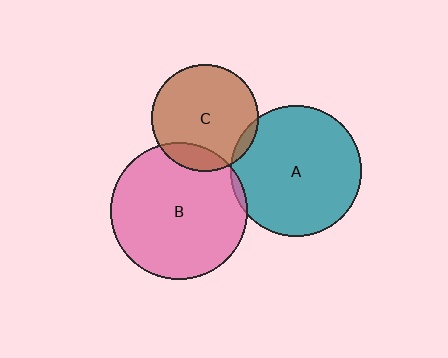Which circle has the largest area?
Circle B (pink).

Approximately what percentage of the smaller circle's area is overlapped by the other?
Approximately 15%.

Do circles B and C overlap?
Yes.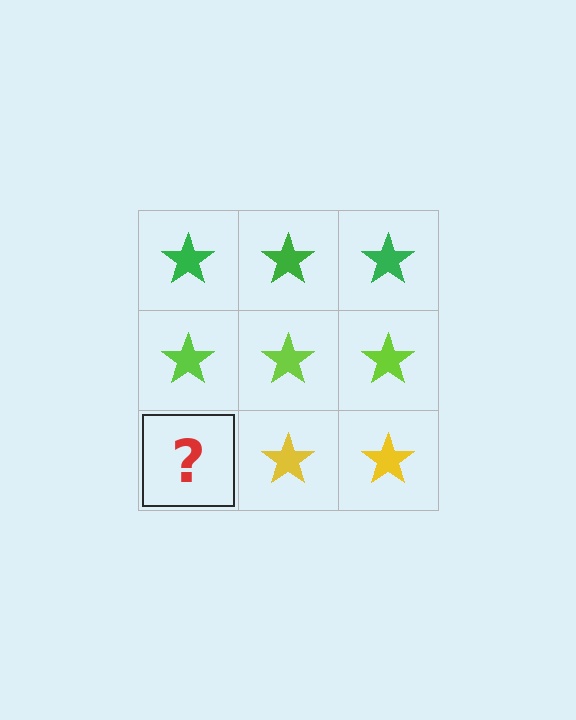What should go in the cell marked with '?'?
The missing cell should contain a yellow star.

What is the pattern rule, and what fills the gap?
The rule is that each row has a consistent color. The gap should be filled with a yellow star.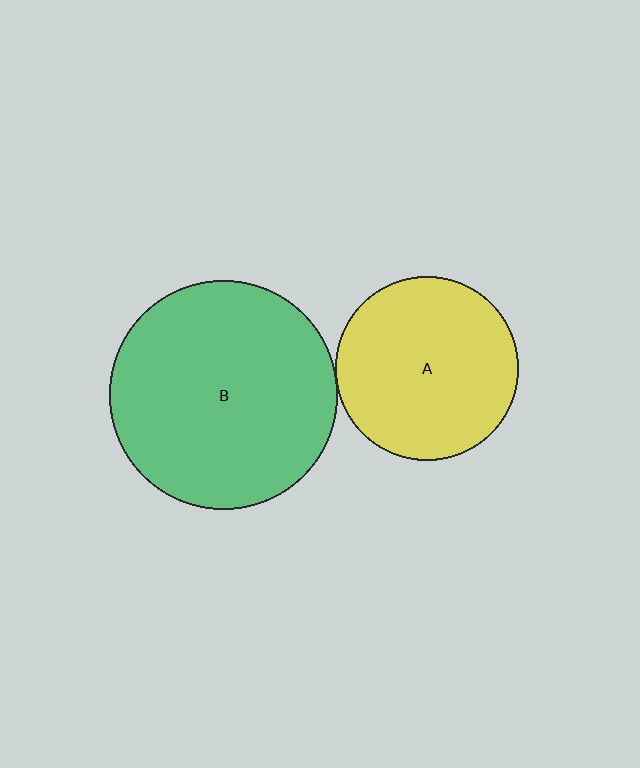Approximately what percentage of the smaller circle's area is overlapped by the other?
Approximately 5%.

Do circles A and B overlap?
Yes.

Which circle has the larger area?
Circle B (green).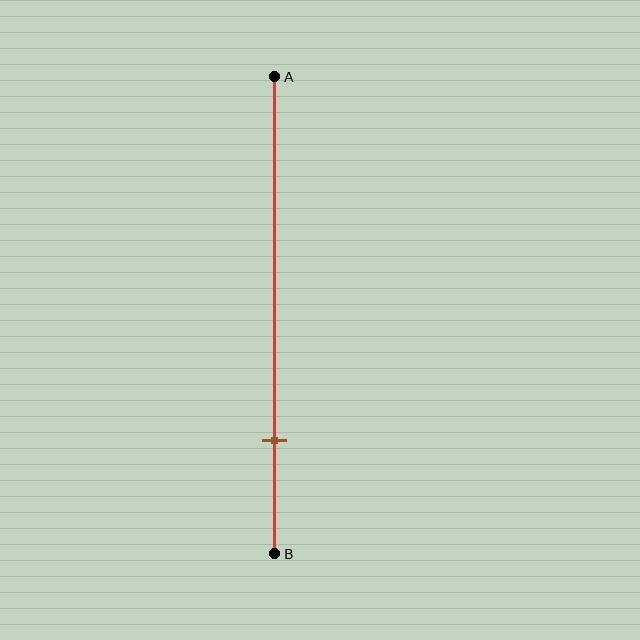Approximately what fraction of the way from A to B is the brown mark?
The brown mark is approximately 75% of the way from A to B.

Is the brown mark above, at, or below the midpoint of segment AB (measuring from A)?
The brown mark is below the midpoint of segment AB.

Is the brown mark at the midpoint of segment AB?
No, the mark is at about 75% from A, not at the 50% midpoint.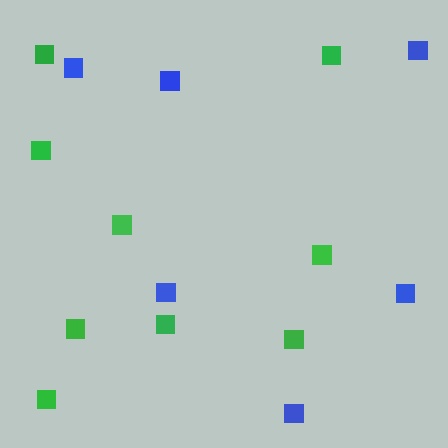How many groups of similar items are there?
There are 2 groups: one group of green squares (9) and one group of blue squares (6).